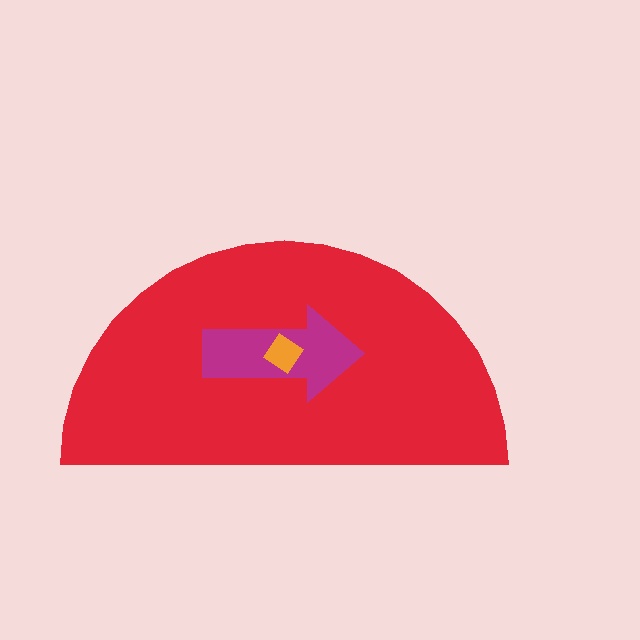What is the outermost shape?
The red semicircle.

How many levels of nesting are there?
3.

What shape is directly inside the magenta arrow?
The orange diamond.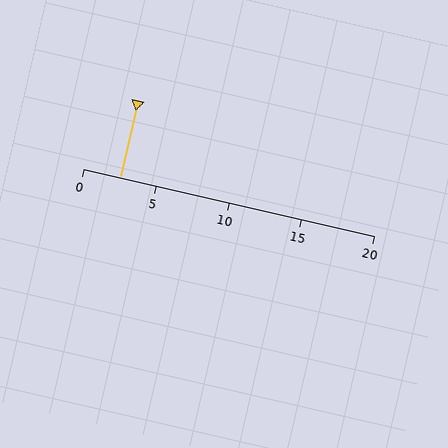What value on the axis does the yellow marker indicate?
The marker indicates approximately 2.5.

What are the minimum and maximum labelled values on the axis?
The axis runs from 0 to 20.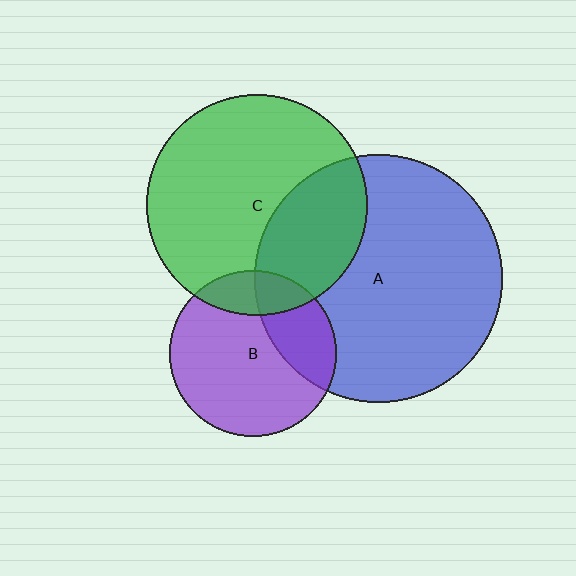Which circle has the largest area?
Circle A (blue).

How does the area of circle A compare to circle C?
Approximately 1.3 times.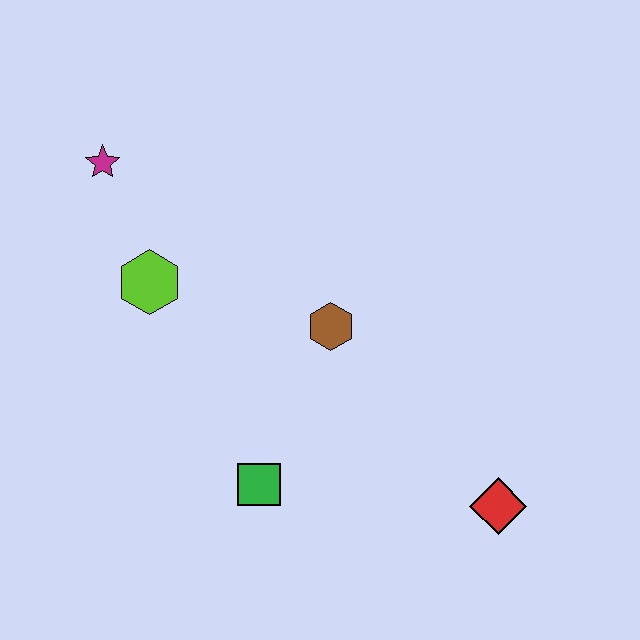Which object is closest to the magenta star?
The lime hexagon is closest to the magenta star.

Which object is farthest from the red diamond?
The magenta star is farthest from the red diamond.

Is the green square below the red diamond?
No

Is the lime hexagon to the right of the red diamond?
No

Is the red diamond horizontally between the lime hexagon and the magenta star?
No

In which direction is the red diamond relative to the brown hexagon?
The red diamond is below the brown hexagon.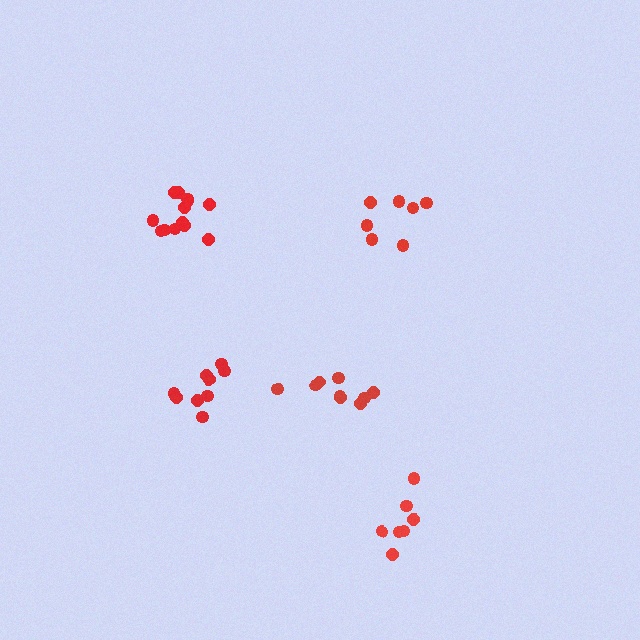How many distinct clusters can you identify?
There are 5 distinct clusters.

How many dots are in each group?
Group 1: 13 dots, Group 2: 9 dots, Group 3: 7 dots, Group 4: 9 dots, Group 5: 7 dots (45 total).